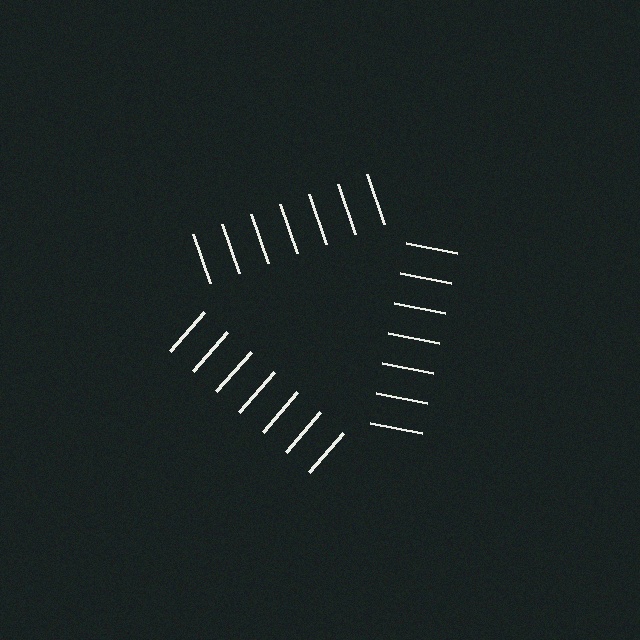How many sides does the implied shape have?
3 sides — the line-ends trace a triangle.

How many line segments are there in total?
21 — 7 along each of the 3 edges.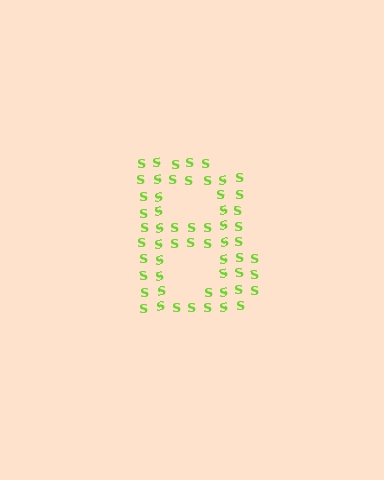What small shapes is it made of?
It is made of small letter S's.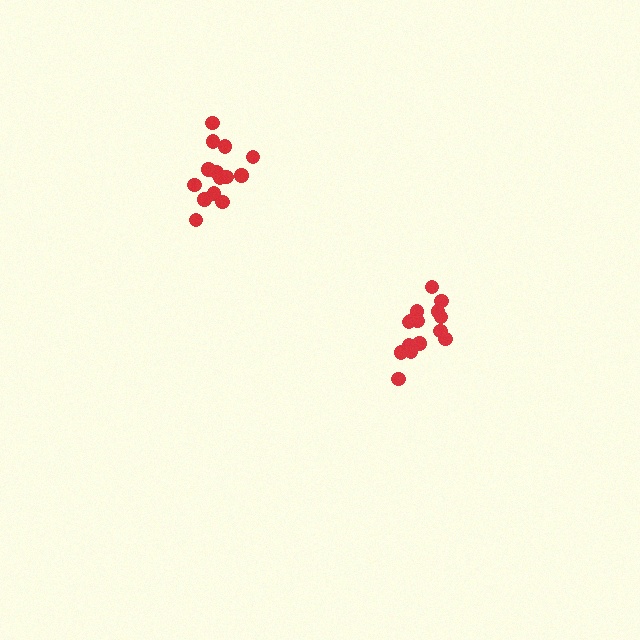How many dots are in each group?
Group 1: 15 dots, Group 2: 14 dots (29 total).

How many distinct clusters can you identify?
There are 2 distinct clusters.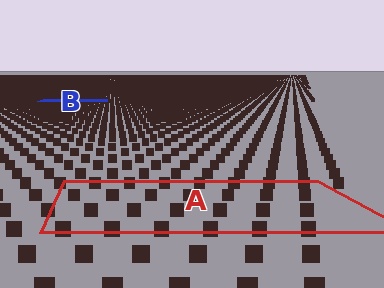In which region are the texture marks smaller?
The texture marks are smaller in region B, because it is farther away.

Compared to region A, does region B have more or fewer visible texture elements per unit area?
Region B has more texture elements per unit area — they are packed more densely because it is farther away.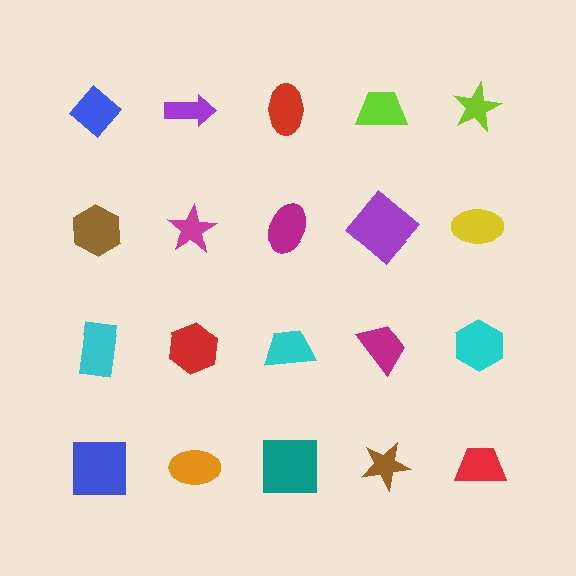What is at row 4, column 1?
A blue square.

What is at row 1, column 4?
A lime trapezoid.